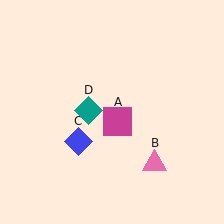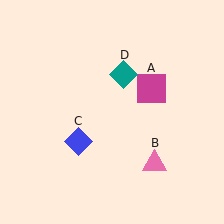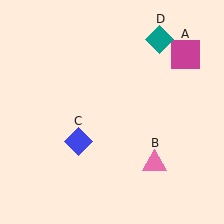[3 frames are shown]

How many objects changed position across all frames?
2 objects changed position: magenta square (object A), teal diamond (object D).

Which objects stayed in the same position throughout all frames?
Pink triangle (object B) and blue diamond (object C) remained stationary.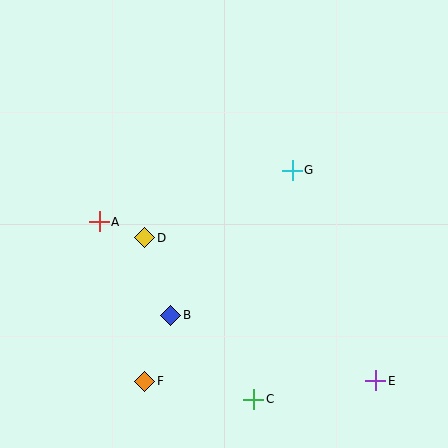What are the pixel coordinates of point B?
Point B is at (171, 315).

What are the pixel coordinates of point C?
Point C is at (254, 399).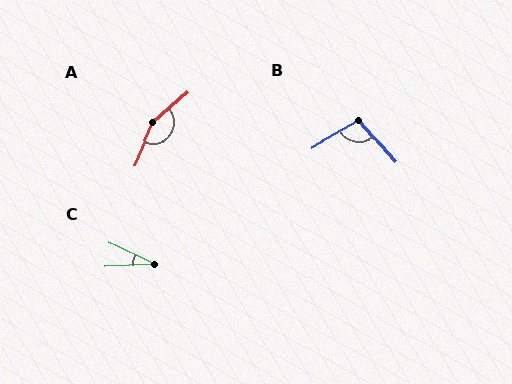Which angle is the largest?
A, at approximately 153 degrees.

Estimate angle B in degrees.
Approximately 101 degrees.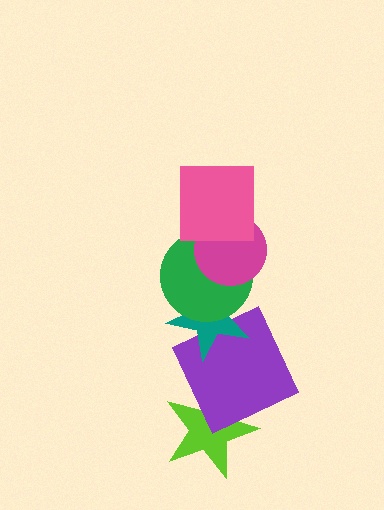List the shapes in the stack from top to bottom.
From top to bottom: the pink square, the magenta circle, the green circle, the teal star, the purple square, the lime star.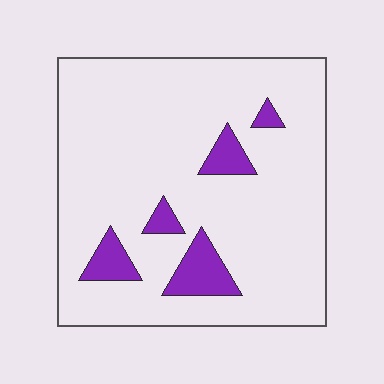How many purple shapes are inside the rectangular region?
5.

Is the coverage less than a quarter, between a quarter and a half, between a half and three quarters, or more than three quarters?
Less than a quarter.